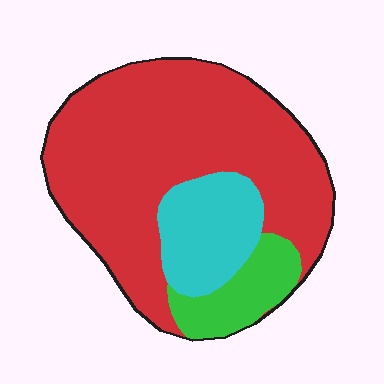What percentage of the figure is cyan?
Cyan takes up about one sixth (1/6) of the figure.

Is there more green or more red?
Red.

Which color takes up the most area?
Red, at roughly 70%.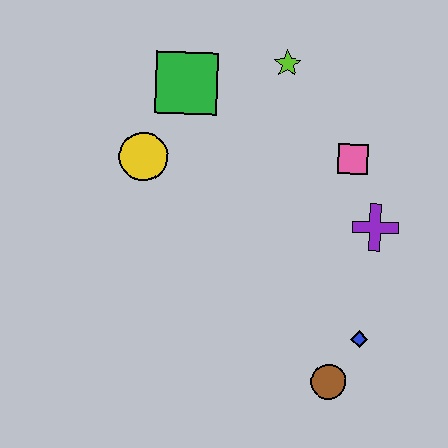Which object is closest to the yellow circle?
The green square is closest to the yellow circle.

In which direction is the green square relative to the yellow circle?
The green square is above the yellow circle.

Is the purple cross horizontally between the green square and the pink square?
No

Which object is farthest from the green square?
The brown circle is farthest from the green square.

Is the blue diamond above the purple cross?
No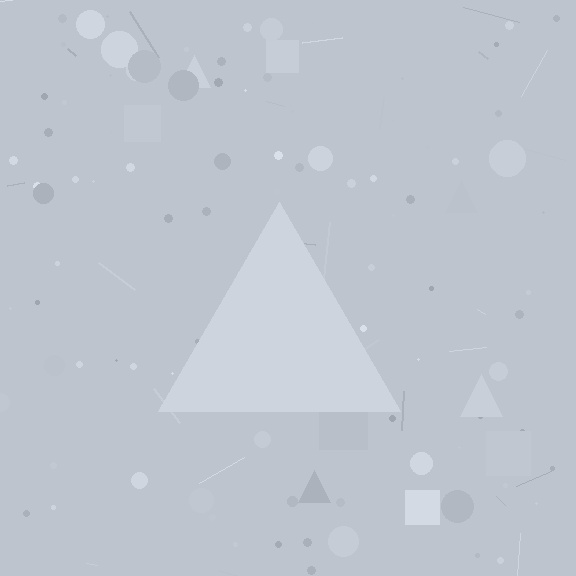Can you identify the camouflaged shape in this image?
The camouflaged shape is a triangle.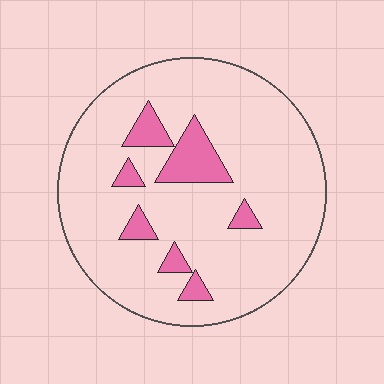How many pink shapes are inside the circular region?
7.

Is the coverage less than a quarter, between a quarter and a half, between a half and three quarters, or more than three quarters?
Less than a quarter.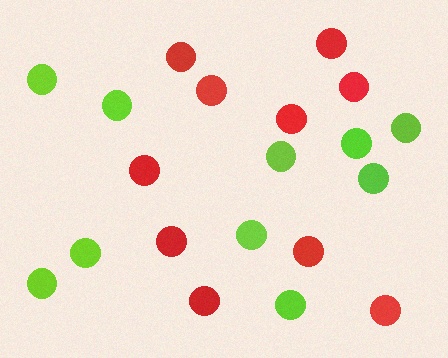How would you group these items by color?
There are 2 groups: one group of red circles (10) and one group of lime circles (10).